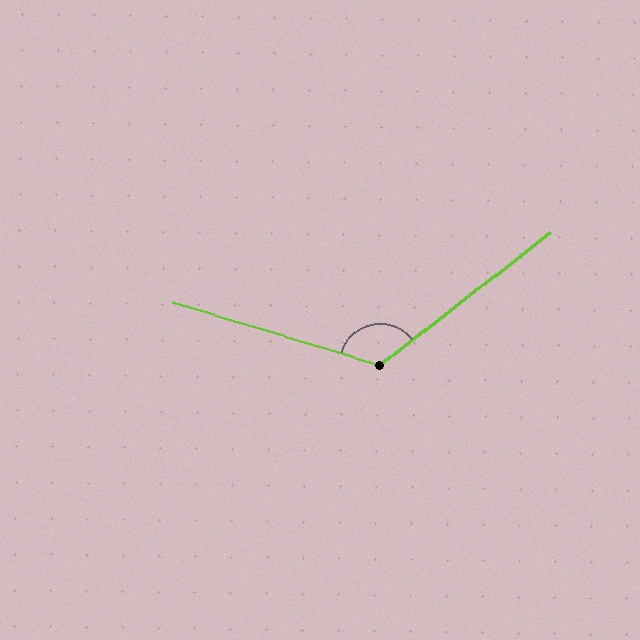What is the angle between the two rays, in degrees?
Approximately 125 degrees.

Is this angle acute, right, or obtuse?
It is obtuse.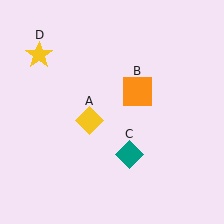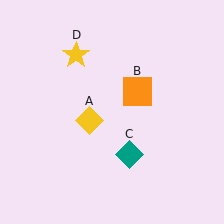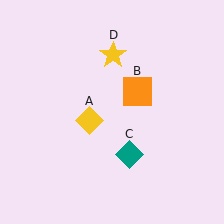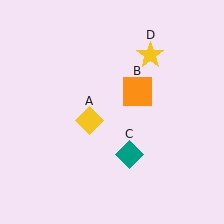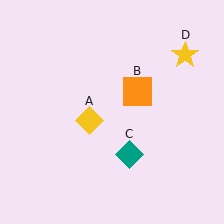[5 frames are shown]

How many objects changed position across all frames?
1 object changed position: yellow star (object D).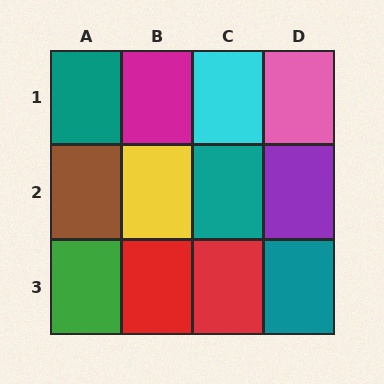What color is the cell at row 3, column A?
Green.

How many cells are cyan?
1 cell is cyan.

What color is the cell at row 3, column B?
Red.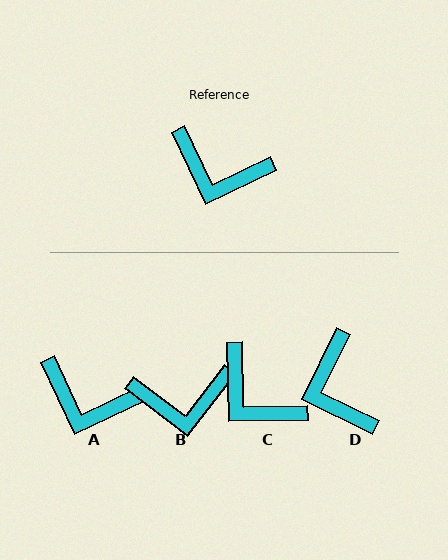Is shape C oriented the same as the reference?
No, it is off by about 24 degrees.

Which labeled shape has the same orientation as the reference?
A.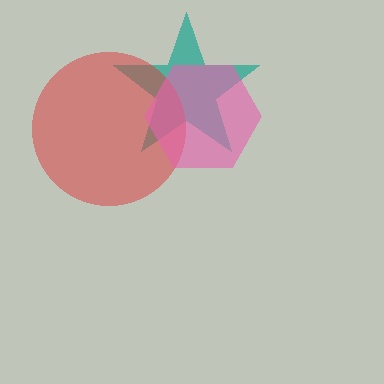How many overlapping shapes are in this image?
There are 3 overlapping shapes in the image.